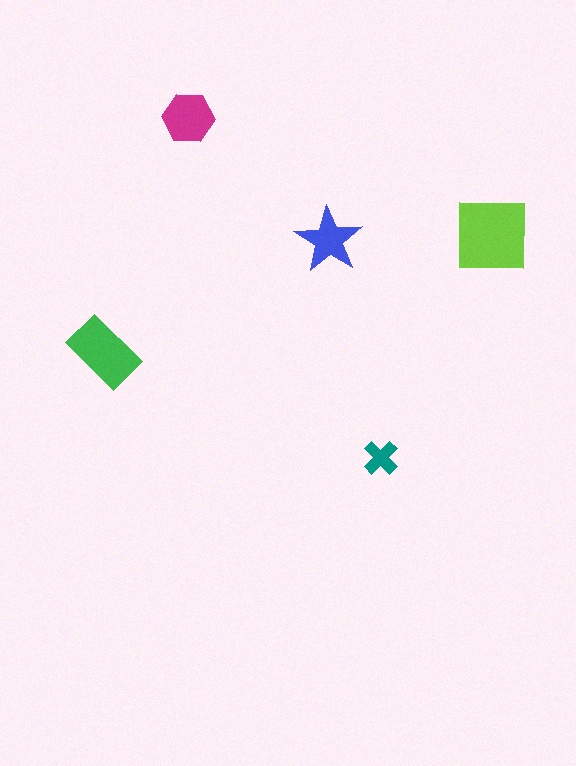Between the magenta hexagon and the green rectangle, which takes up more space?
The green rectangle.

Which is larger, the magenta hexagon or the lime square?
The lime square.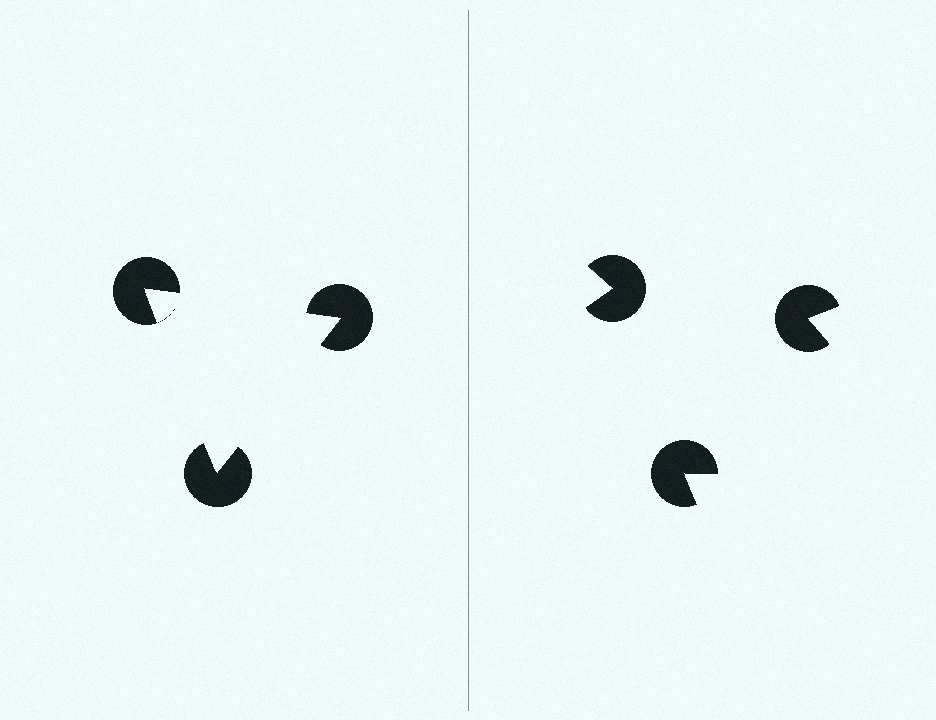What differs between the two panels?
The pac-man discs are positioned identically on both sides; only the wedge orientations differ. On the left they align to a triangle; on the right they are misaligned.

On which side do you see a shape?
An illusory triangle appears on the left side. On the right side the wedge cuts are rotated, so no coherent shape forms.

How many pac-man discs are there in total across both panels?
6 — 3 on each side.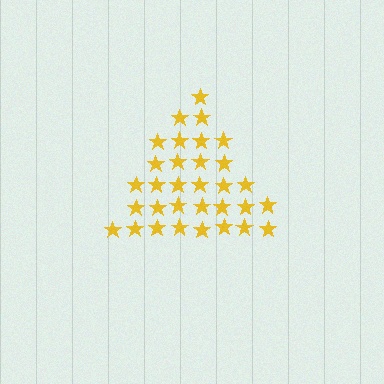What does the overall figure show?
The overall figure shows a triangle.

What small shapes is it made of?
It is made of small stars.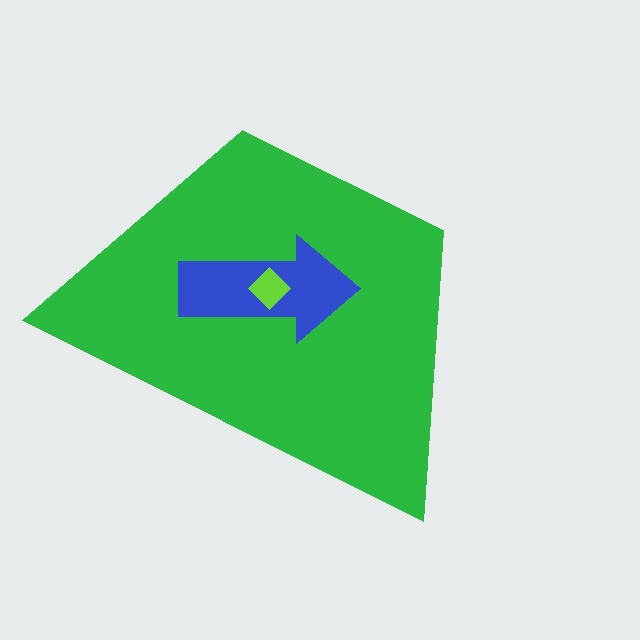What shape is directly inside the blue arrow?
The lime diamond.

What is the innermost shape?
The lime diamond.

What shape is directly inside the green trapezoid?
The blue arrow.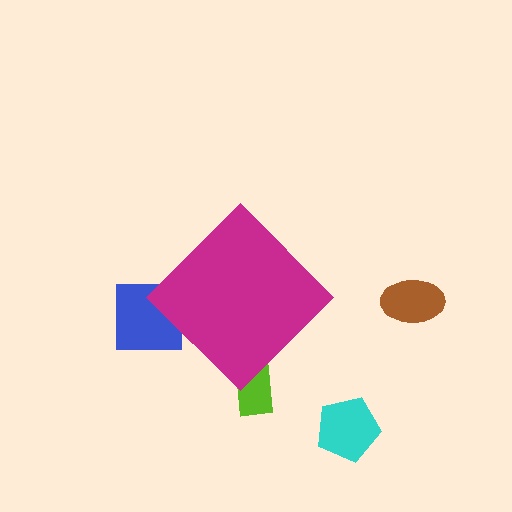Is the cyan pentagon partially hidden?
No, the cyan pentagon is fully visible.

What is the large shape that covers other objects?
A magenta diamond.